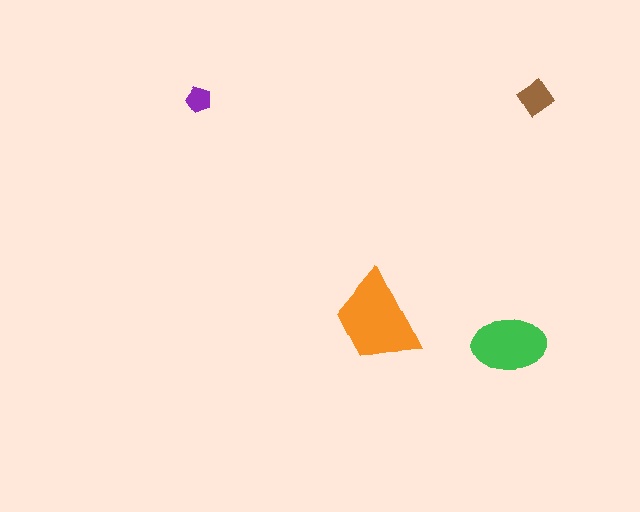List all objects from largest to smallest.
The orange trapezoid, the green ellipse, the brown diamond, the purple pentagon.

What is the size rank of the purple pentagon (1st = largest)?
4th.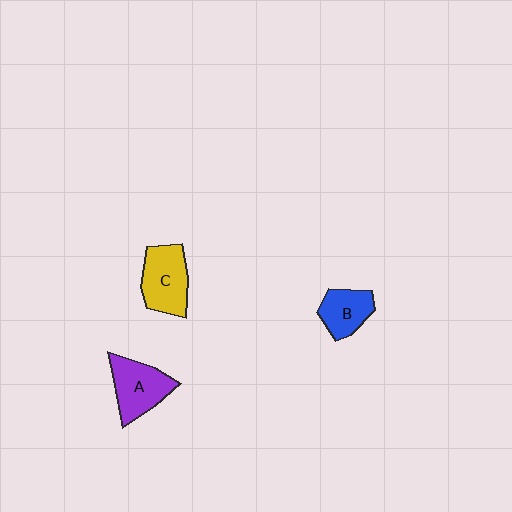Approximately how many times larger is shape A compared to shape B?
Approximately 1.4 times.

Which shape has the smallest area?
Shape B (blue).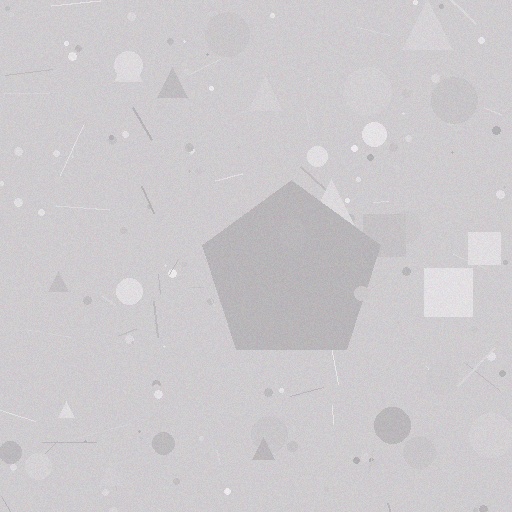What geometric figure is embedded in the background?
A pentagon is embedded in the background.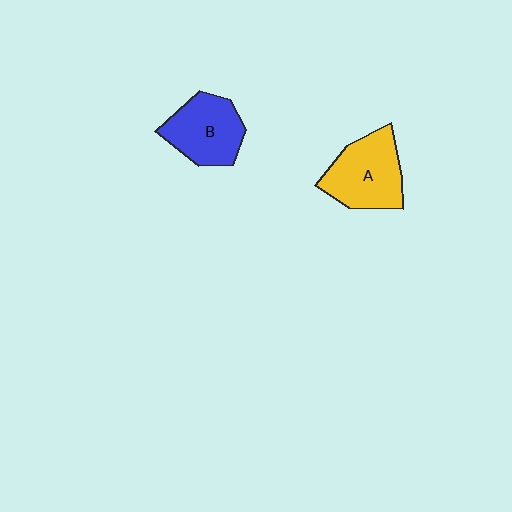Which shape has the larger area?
Shape A (yellow).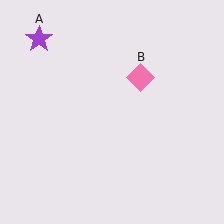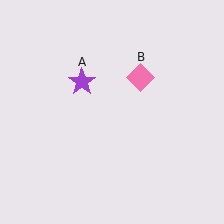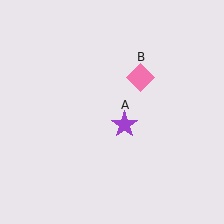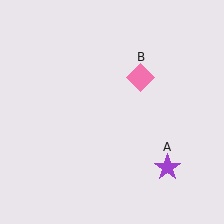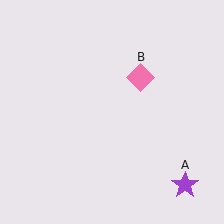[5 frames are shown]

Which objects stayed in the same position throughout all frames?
Pink diamond (object B) remained stationary.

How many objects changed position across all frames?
1 object changed position: purple star (object A).